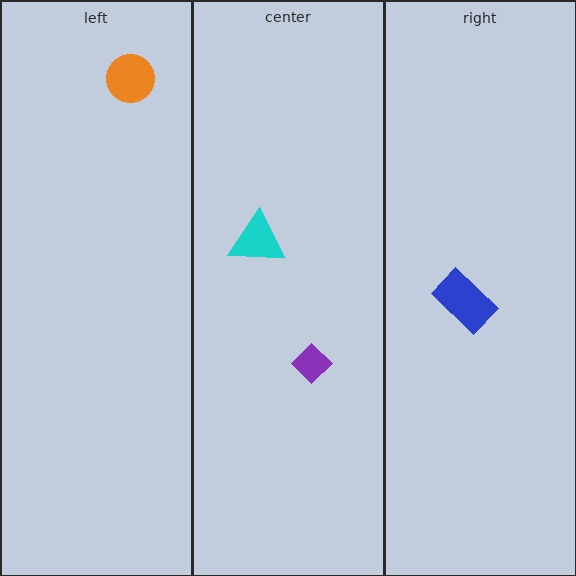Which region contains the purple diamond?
The center region.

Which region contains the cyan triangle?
The center region.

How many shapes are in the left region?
1.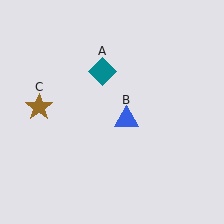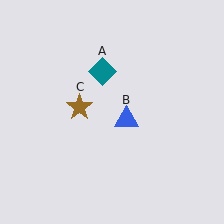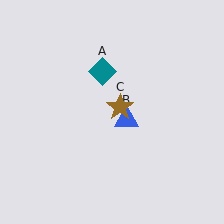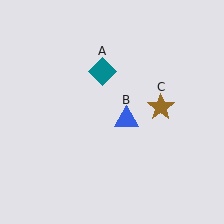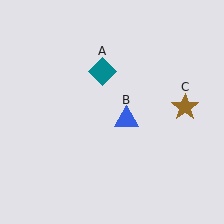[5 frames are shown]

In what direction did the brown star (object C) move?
The brown star (object C) moved right.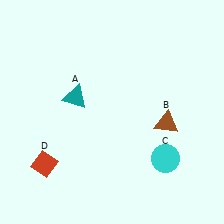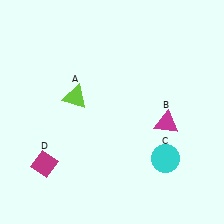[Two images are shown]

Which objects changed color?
A changed from teal to lime. B changed from brown to magenta. D changed from red to magenta.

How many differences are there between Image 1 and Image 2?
There are 3 differences between the two images.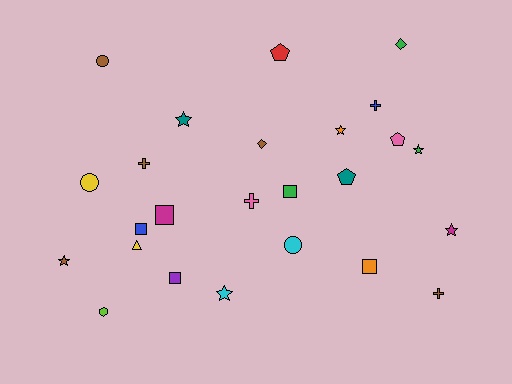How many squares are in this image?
There are 5 squares.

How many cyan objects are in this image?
There are 2 cyan objects.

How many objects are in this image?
There are 25 objects.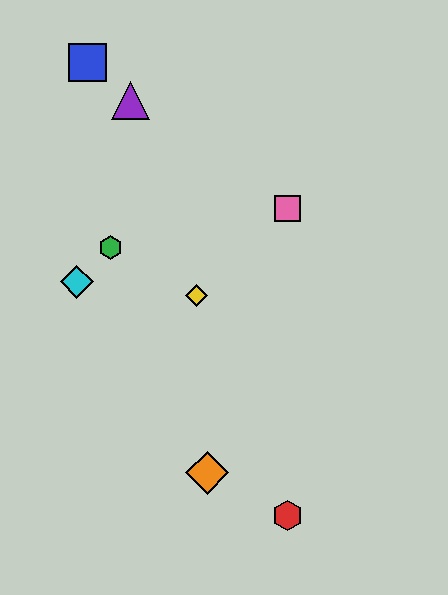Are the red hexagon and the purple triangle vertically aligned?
No, the red hexagon is at x≈287 and the purple triangle is at x≈130.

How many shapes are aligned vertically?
2 shapes (the red hexagon, the pink square) are aligned vertically.